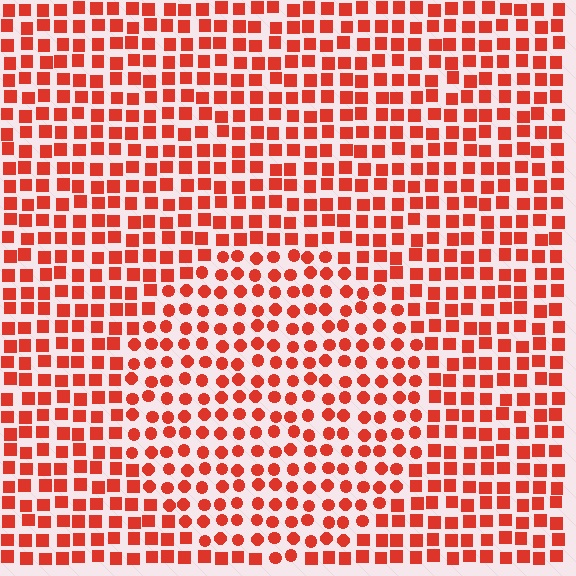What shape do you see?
I see a circle.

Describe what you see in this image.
The image is filled with small red elements arranged in a uniform grid. A circle-shaped region contains circles, while the surrounding area contains squares. The boundary is defined purely by the change in element shape.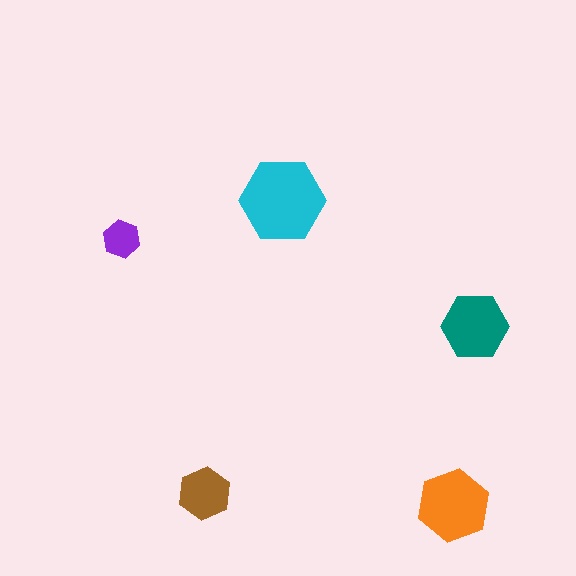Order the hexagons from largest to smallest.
the cyan one, the orange one, the teal one, the brown one, the purple one.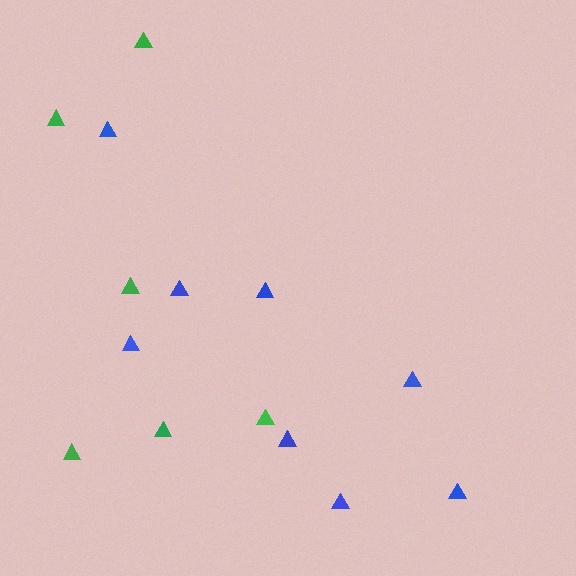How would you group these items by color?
There are 2 groups: one group of green triangles (6) and one group of blue triangles (8).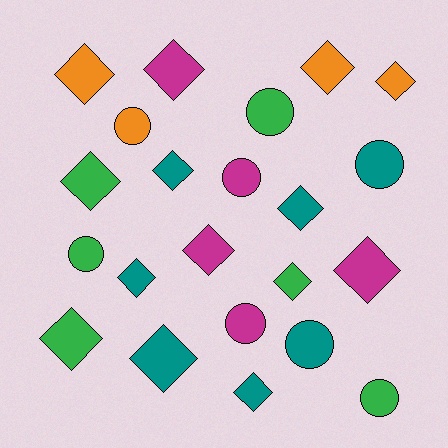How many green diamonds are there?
There are 3 green diamonds.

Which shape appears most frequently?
Diamond, with 14 objects.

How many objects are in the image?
There are 22 objects.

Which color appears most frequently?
Teal, with 7 objects.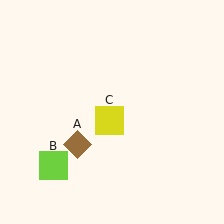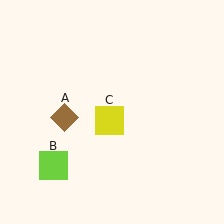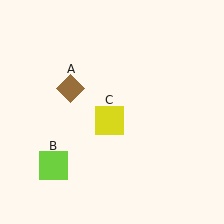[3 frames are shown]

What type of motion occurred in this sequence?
The brown diamond (object A) rotated clockwise around the center of the scene.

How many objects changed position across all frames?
1 object changed position: brown diamond (object A).